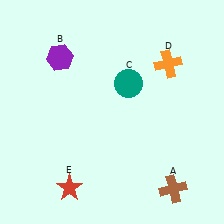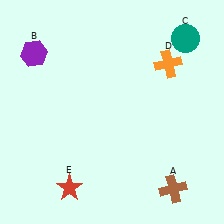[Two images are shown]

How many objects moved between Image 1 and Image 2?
2 objects moved between the two images.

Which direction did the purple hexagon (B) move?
The purple hexagon (B) moved left.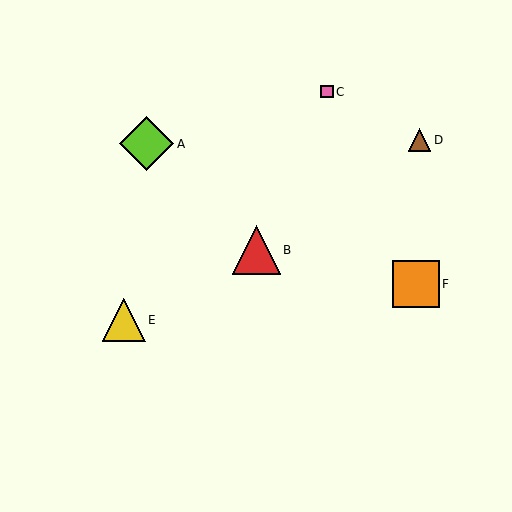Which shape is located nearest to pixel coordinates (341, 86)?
The pink square (labeled C) at (327, 92) is nearest to that location.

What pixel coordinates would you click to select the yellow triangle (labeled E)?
Click at (124, 320) to select the yellow triangle E.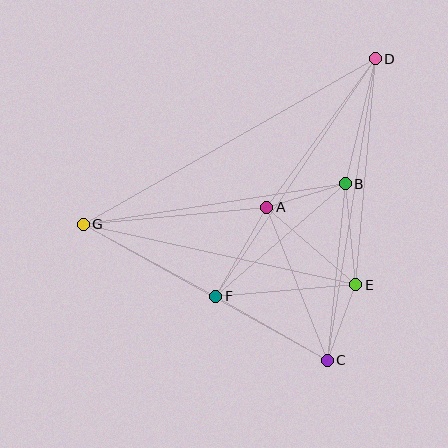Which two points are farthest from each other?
Points D and G are farthest from each other.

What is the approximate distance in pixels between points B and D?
The distance between B and D is approximately 128 pixels.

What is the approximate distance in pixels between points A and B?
The distance between A and B is approximately 82 pixels.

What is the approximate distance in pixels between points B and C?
The distance between B and C is approximately 177 pixels.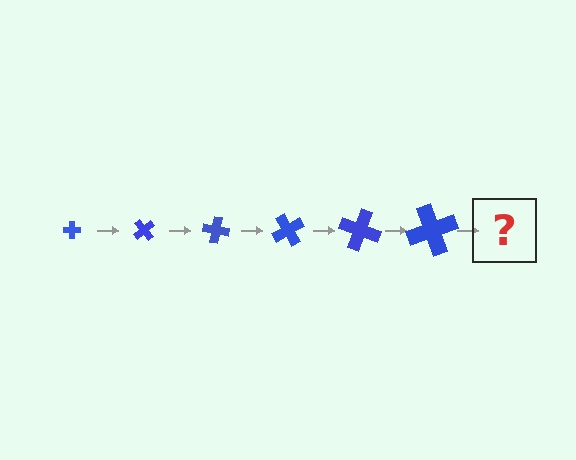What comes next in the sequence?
The next element should be a cross, larger than the previous one and rotated 300 degrees from the start.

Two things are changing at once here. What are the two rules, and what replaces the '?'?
The two rules are that the cross grows larger each step and it rotates 50 degrees each step. The '?' should be a cross, larger than the previous one and rotated 300 degrees from the start.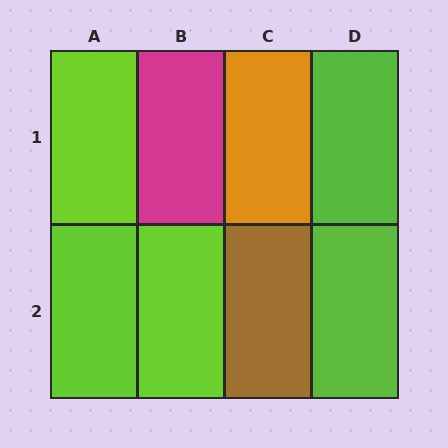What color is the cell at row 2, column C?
Brown.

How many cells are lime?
5 cells are lime.